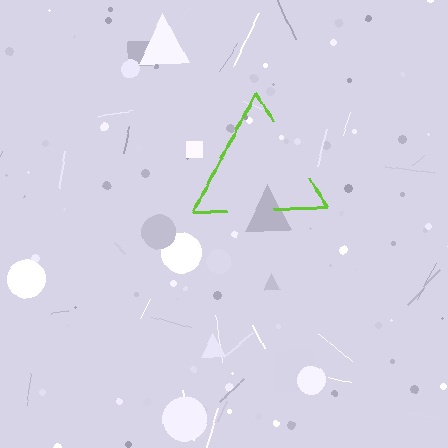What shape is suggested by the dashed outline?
The dashed outline suggests a triangle.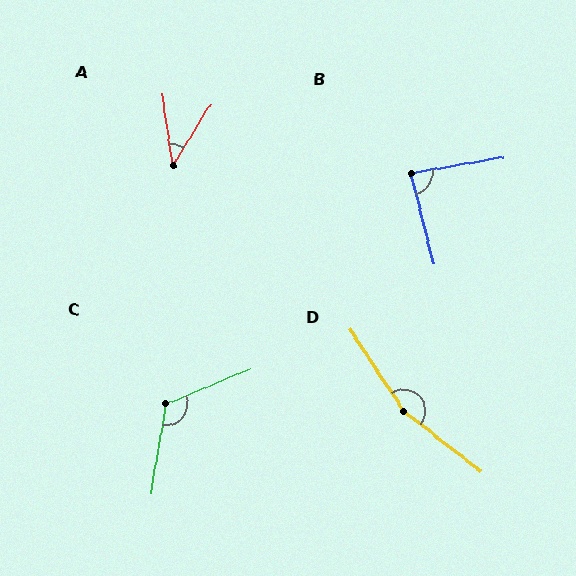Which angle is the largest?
D, at approximately 162 degrees.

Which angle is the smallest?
A, at approximately 40 degrees.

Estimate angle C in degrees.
Approximately 122 degrees.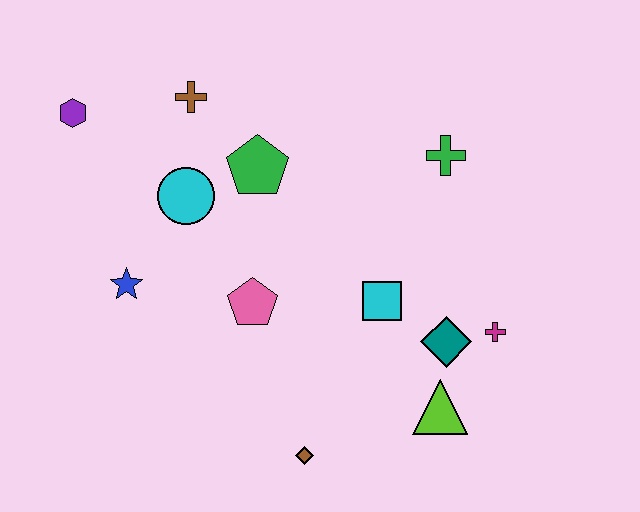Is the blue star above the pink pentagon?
Yes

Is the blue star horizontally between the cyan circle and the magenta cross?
No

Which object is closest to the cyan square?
The teal diamond is closest to the cyan square.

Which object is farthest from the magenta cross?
The purple hexagon is farthest from the magenta cross.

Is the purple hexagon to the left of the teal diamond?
Yes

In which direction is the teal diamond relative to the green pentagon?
The teal diamond is to the right of the green pentagon.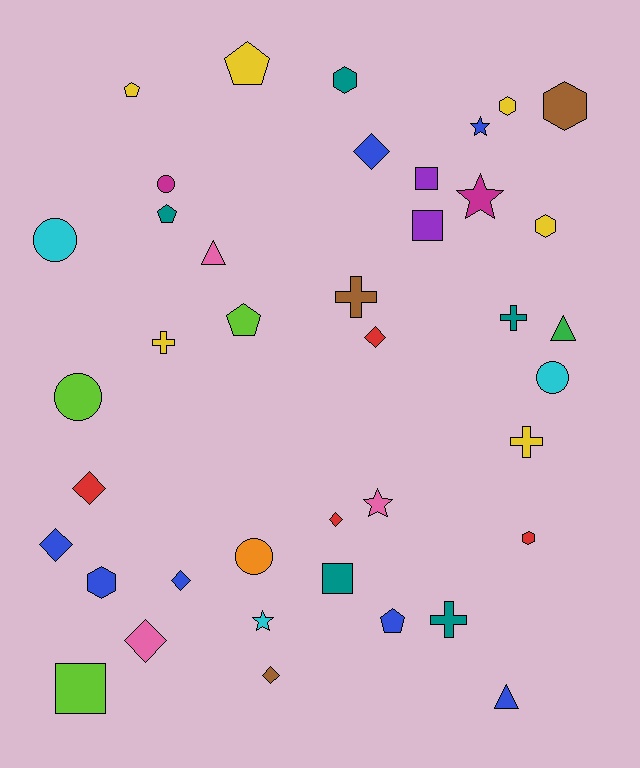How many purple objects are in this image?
There are 2 purple objects.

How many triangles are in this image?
There are 3 triangles.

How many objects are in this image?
There are 40 objects.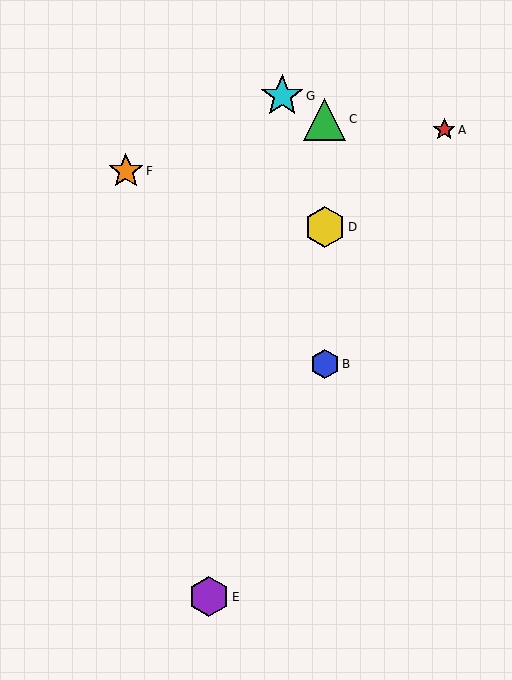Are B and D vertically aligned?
Yes, both are at x≈325.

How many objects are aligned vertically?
3 objects (B, C, D) are aligned vertically.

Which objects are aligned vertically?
Objects B, C, D are aligned vertically.